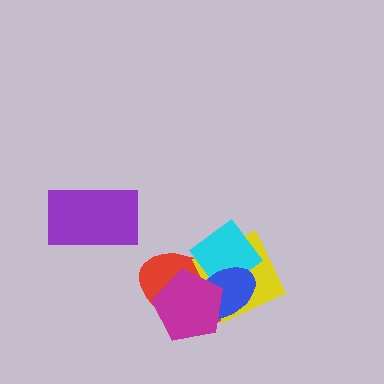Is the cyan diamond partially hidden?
Yes, it is partially covered by another shape.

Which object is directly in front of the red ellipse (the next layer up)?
The yellow diamond is directly in front of the red ellipse.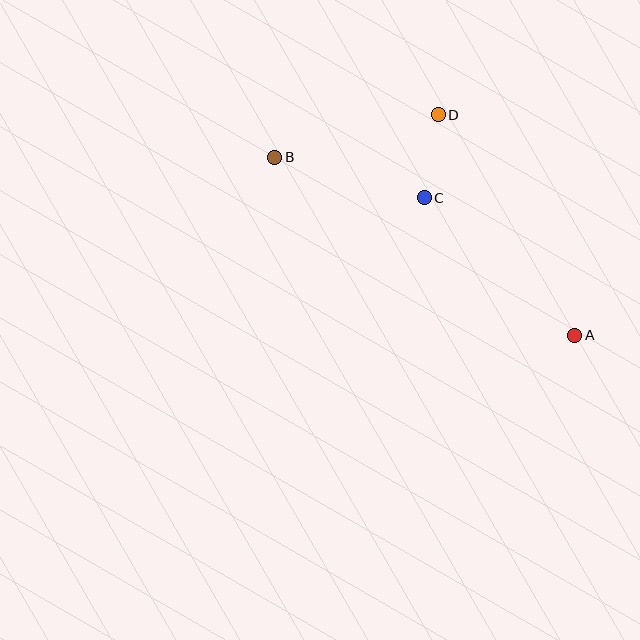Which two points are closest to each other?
Points C and D are closest to each other.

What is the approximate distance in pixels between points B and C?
The distance between B and C is approximately 155 pixels.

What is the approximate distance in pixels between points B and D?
The distance between B and D is approximately 169 pixels.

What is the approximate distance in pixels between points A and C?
The distance between A and C is approximately 204 pixels.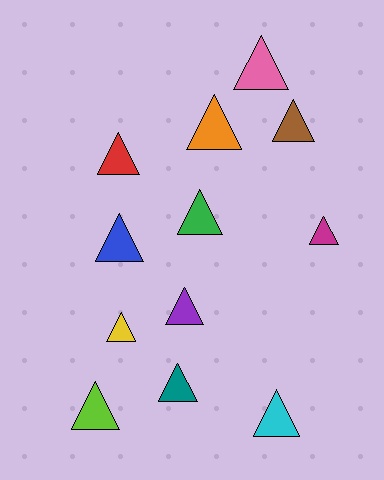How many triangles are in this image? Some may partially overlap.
There are 12 triangles.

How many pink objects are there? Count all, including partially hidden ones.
There is 1 pink object.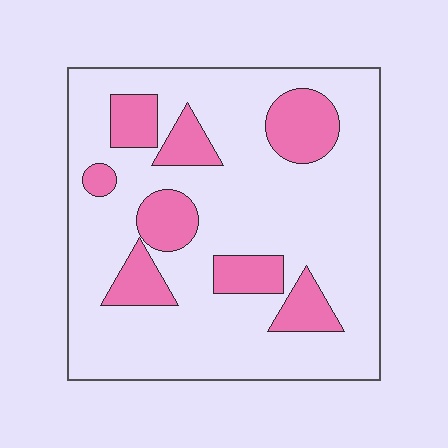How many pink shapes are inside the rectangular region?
8.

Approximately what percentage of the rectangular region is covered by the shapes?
Approximately 20%.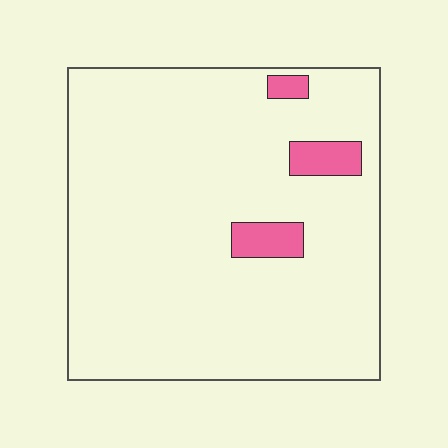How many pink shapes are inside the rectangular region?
3.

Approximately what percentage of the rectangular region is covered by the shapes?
Approximately 5%.